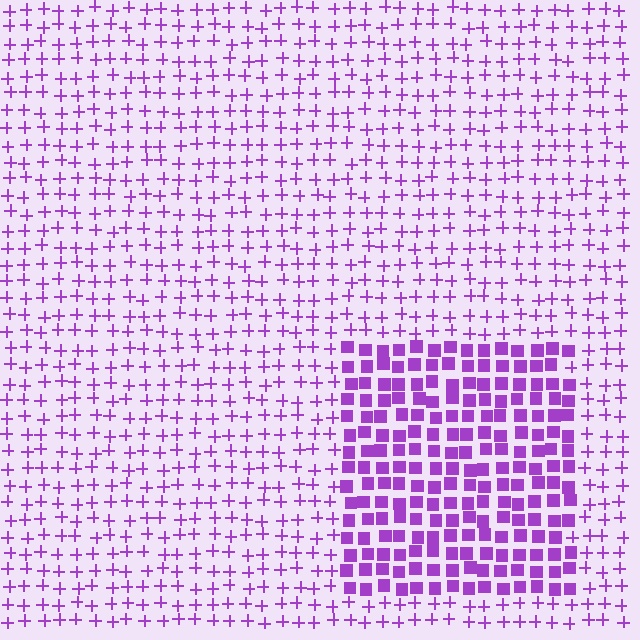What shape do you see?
I see a rectangle.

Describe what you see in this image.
The image is filled with small purple elements arranged in a uniform grid. A rectangle-shaped region contains squares, while the surrounding area contains plus signs. The boundary is defined purely by the change in element shape.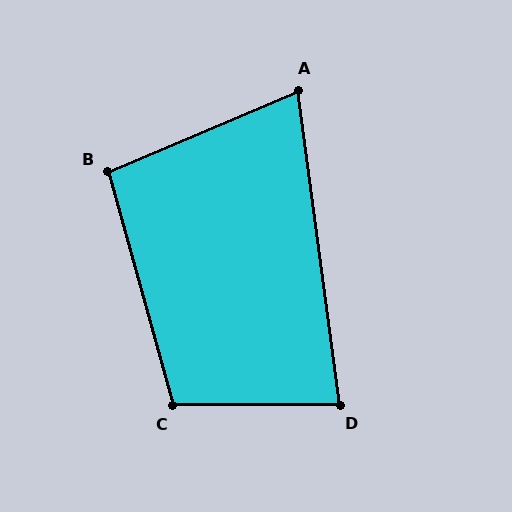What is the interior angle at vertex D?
Approximately 83 degrees (acute).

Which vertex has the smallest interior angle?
A, at approximately 75 degrees.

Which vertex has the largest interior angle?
C, at approximately 105 degrees.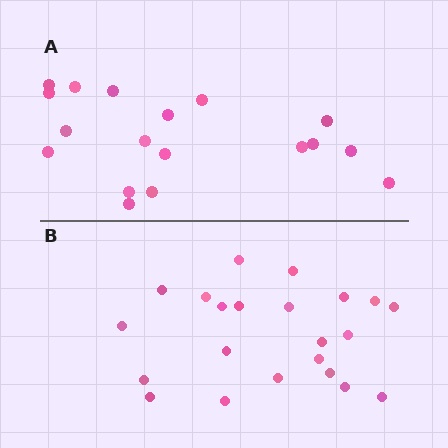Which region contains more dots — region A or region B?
Region B (the bottom region) has more dots.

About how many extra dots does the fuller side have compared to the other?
Region B has about 4 more dots than region A.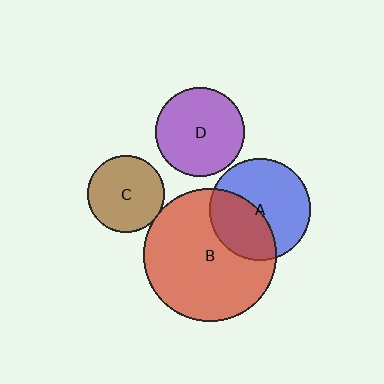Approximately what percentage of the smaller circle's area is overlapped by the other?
Approximately 5%.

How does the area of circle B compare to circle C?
Approximately 3.0 times.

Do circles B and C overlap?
Yes.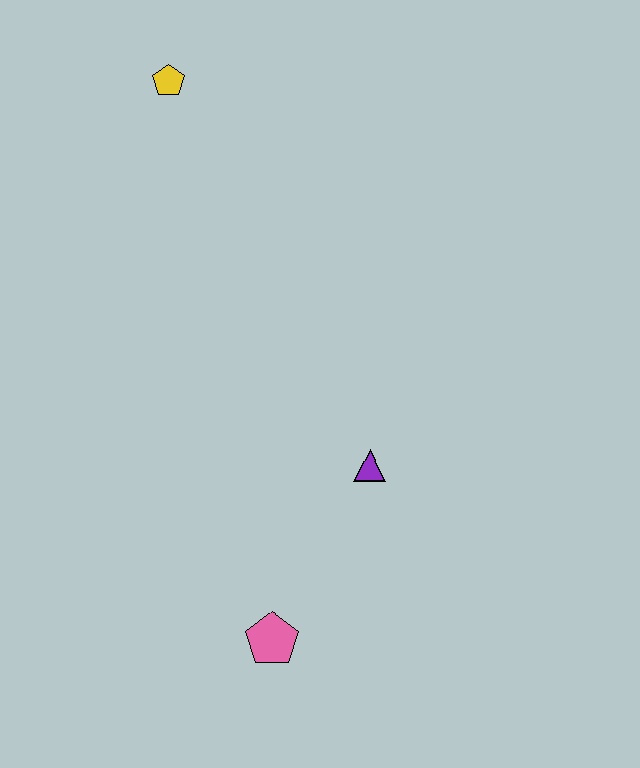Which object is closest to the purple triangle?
The pink pentagon is closest to the purple triangle.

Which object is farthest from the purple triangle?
The yellow pentagon is farthest from the purple triangle.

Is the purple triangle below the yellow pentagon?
Yes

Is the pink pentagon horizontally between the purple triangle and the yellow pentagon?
Yes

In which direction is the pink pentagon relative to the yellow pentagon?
The pink pentagon is below the yellow pentagon.